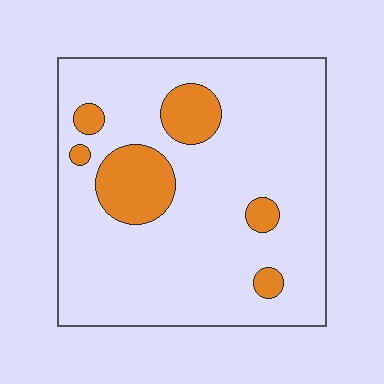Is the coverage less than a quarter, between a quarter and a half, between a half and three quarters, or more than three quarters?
Less than a quarter.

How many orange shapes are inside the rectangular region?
6.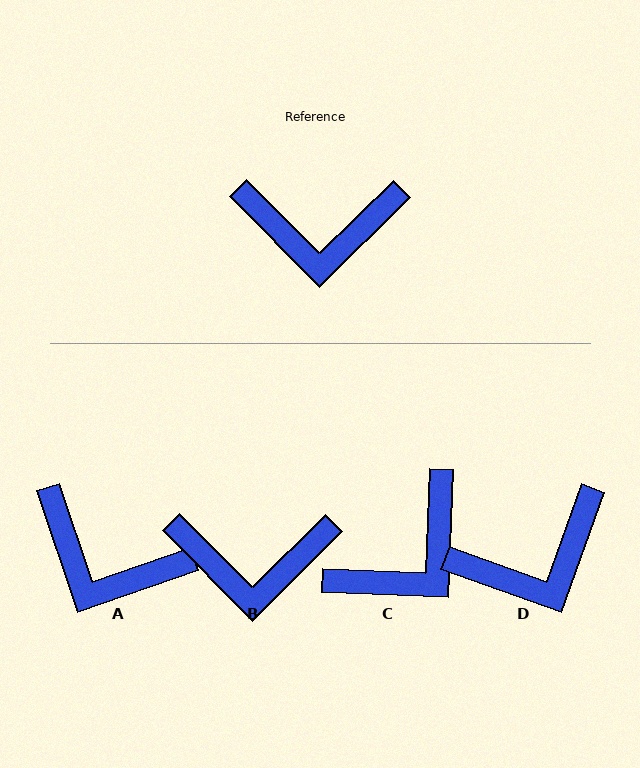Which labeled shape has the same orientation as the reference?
B.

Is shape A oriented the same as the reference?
No, it is off by about 26 degrees.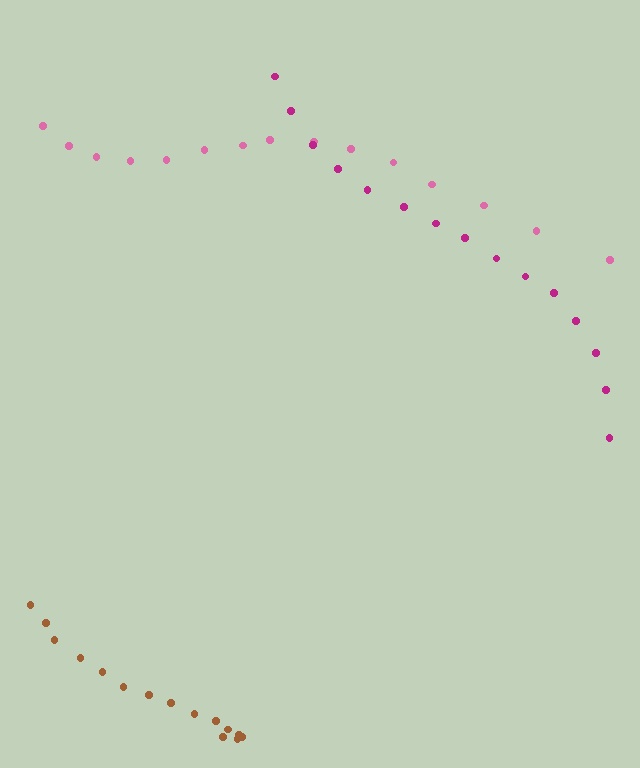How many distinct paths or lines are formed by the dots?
There are 3 distinct paths.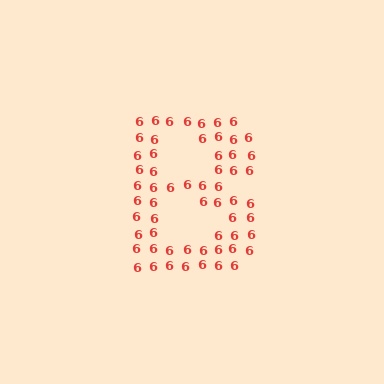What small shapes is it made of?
It is made of small digit 6's.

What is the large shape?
The large shape is the letter B.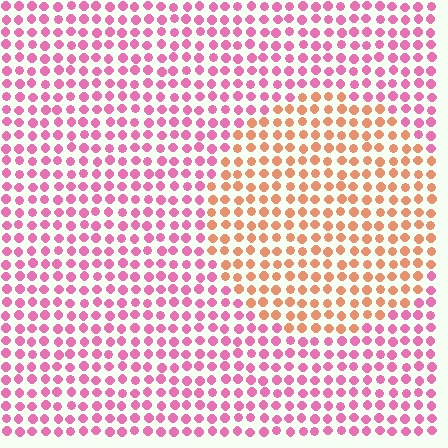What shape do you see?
I see a circle.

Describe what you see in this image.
The image is filled with small pink elements in a uniform arrangement. A circle-shaped region is visible where the elements are tinted to a slightly different hue, forming a subtle color boundary.